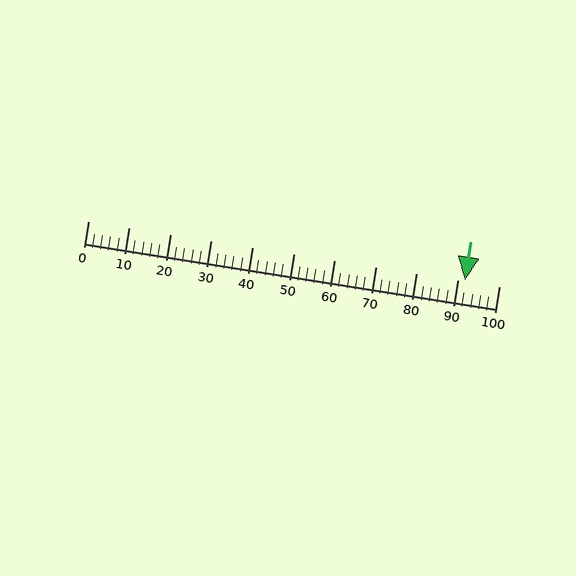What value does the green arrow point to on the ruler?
The green arrow points to approximately 92.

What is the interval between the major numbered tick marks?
The major tick marks are spaced 10 units apart.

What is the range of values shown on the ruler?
The ruler shows values from 0 to 100.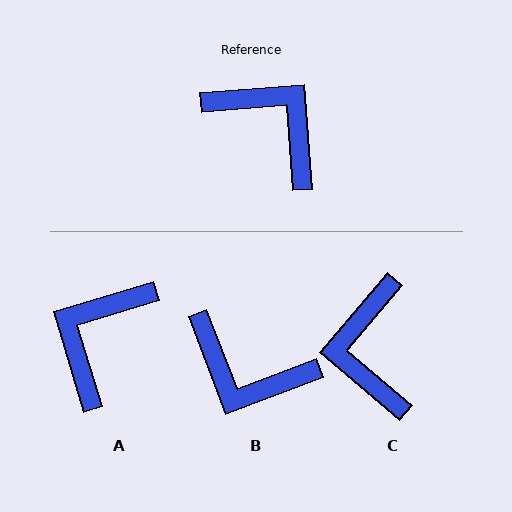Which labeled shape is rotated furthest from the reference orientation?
B, about 163 degrees away.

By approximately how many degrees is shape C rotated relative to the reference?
Approximately 136 degrees counter-clockwise.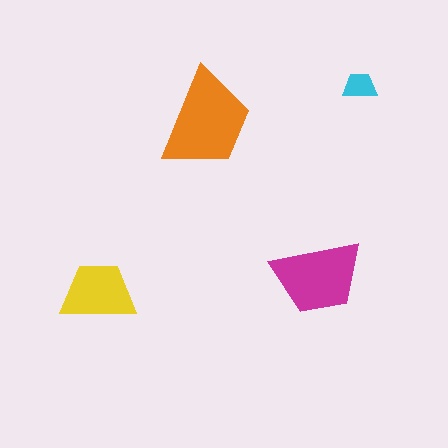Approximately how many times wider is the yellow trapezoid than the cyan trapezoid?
About 2 times wider.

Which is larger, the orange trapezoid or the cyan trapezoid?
The orange one.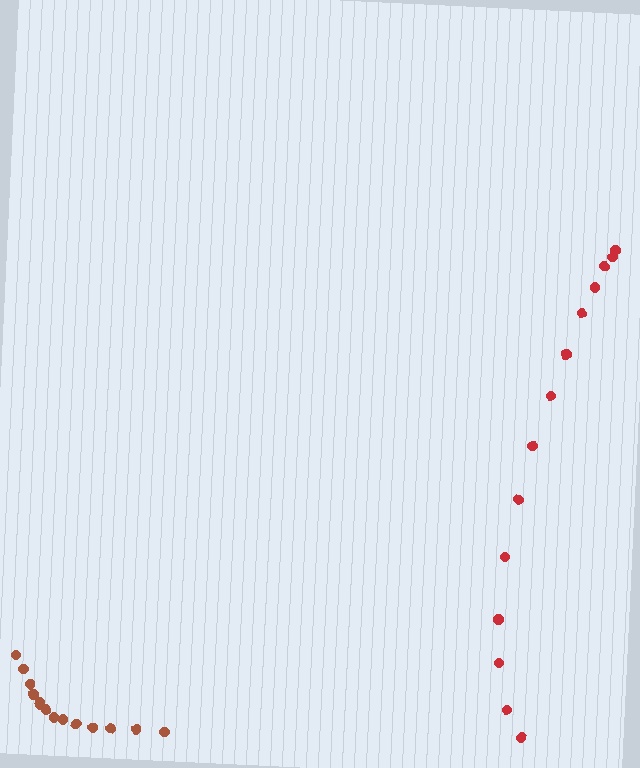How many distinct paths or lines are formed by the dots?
There are 2 distinct paths.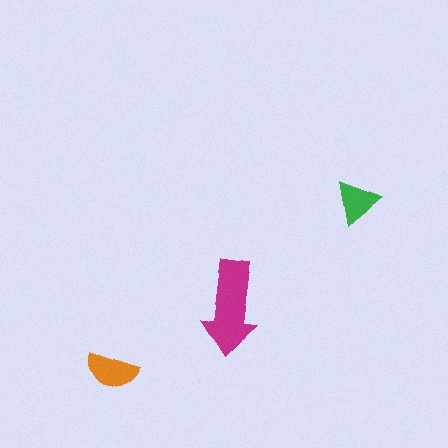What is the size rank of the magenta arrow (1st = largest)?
1st.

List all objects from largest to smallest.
The magenta arrow, the orange semicircle, the green triangle.